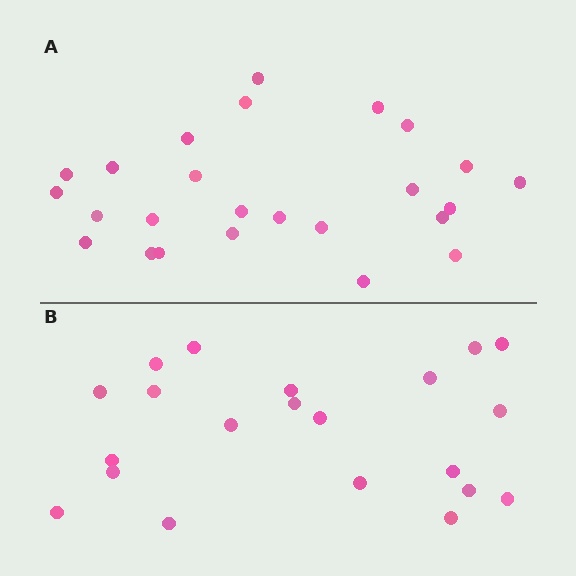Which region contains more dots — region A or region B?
Region A (the top region) has more dots.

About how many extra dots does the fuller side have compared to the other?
Region A has about 4 more dots than region B.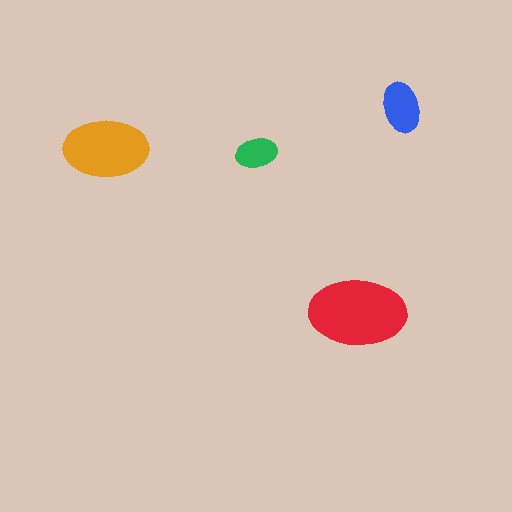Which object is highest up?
The blue ellipse is topmost.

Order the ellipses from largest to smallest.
the red one, the orange one, the blue one, the green one.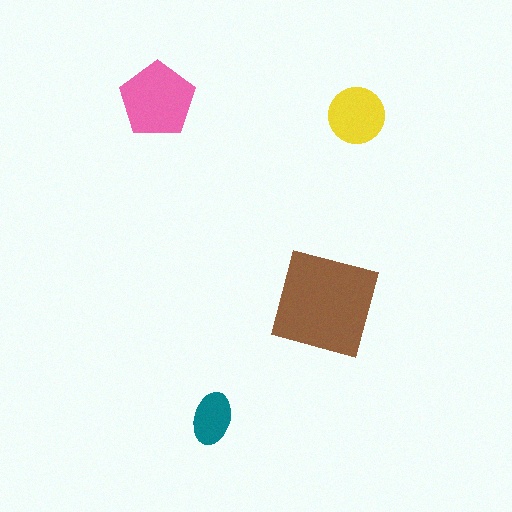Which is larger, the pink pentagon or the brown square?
The brown square.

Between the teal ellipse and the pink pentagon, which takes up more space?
The pink pentagon.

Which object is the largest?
The brown square.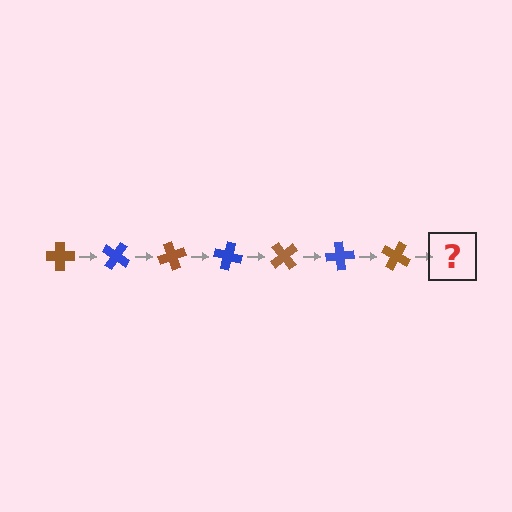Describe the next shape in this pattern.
It should be a blue cross, rotated 245 degrees from the start.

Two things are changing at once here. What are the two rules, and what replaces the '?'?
The two rules are that it rotates 35 degrees each step and the color cycles through brown and blue. The '?' should be a blue cross, rotated 245 degrees from the start.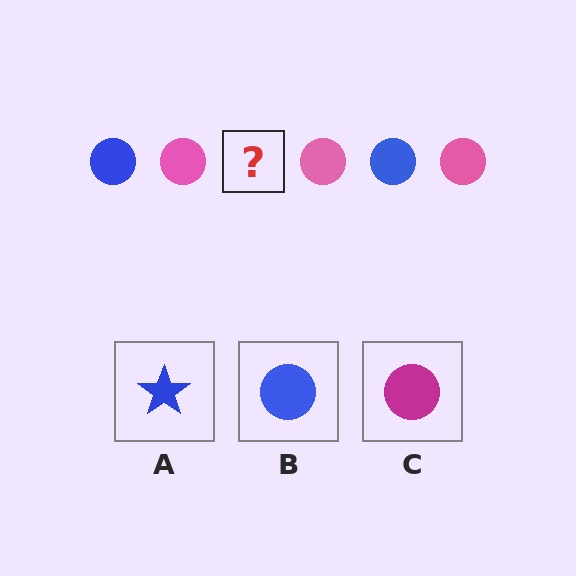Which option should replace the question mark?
Option B.